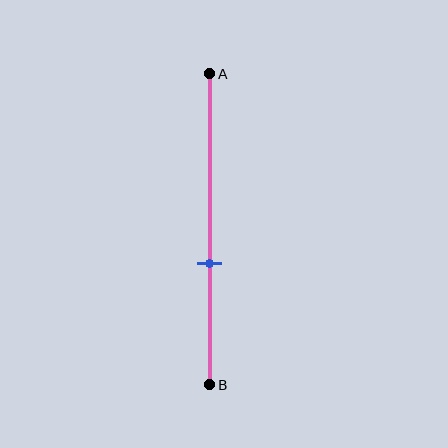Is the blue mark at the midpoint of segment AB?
No, the mark is at about 60% from A, not at the 50% midpoint.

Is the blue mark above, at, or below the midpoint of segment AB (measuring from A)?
The blue mark is below the midpoint of segment AB.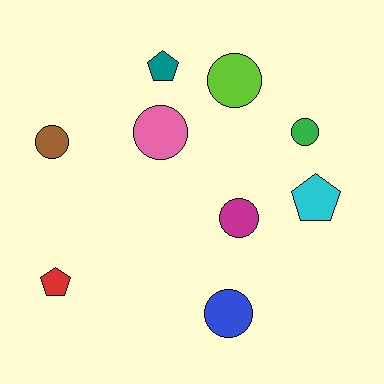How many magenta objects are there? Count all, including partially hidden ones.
There is 1 magenta object.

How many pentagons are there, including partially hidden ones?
There are 3 pentagons.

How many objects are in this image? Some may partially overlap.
There are 9 objects.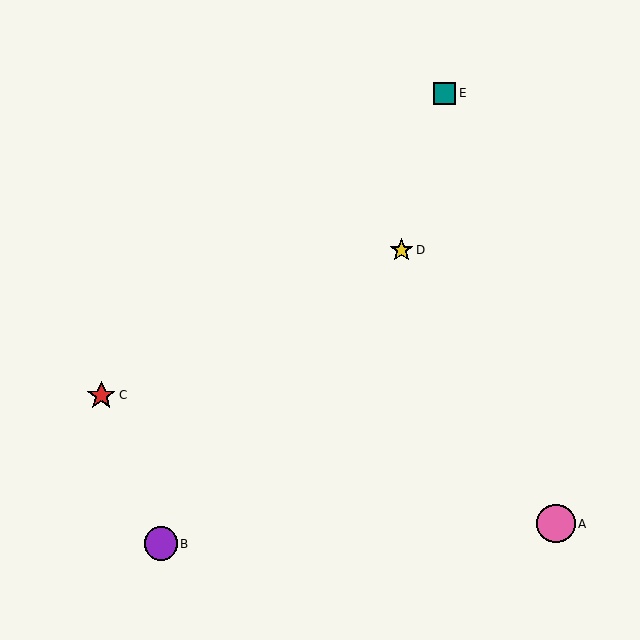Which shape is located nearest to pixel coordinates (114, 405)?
The red star (labeled C) at (101, 395) is nearest to that location.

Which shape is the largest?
The pink circle (labeled A) is the largest.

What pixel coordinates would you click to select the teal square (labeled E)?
Click at (445, 93) to select the teal square E.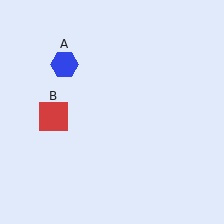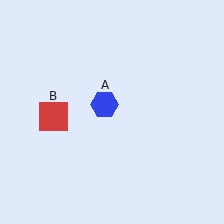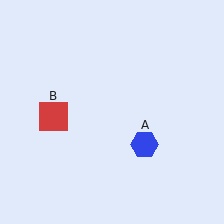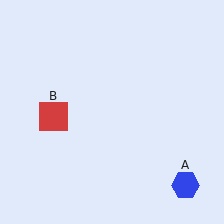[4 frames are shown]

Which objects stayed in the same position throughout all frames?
Red square (object B) remained stationary.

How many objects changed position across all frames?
1 object changed position: blue hexagon (object A).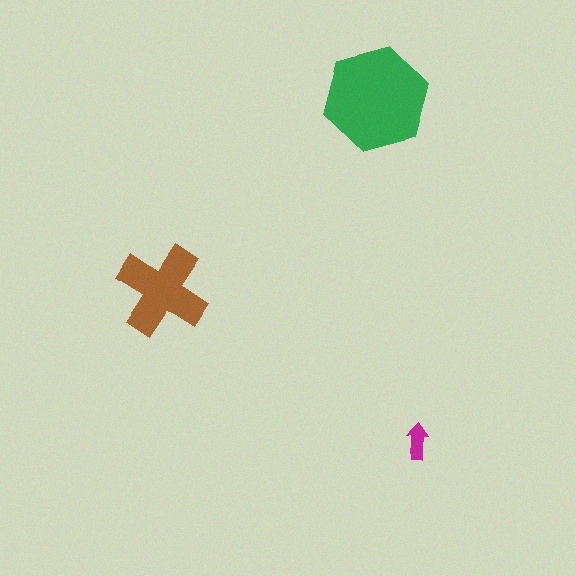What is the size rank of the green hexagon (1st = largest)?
1st.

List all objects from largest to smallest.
The green hexagon, the brown cross, the magenta arrow.